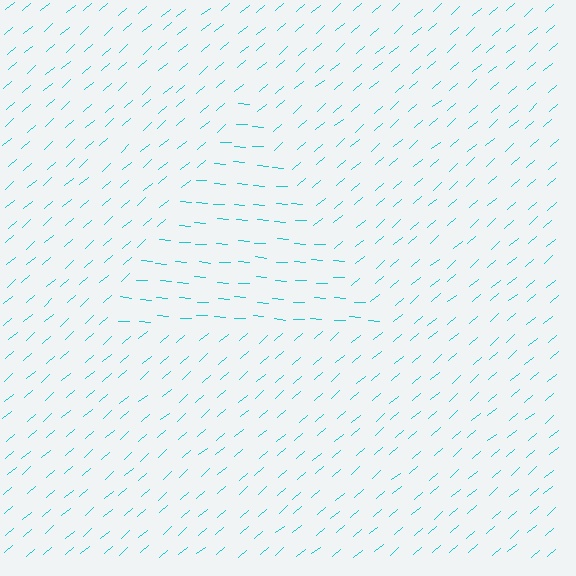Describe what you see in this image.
The image is filled with small cyan line segments. A triangle region in the image has lines oriented differently from the surrounding lines, creating a visible texture boundary.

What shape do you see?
I see a triangle.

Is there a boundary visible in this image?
Yes, there is a texture boundary formed by a change in line orientation.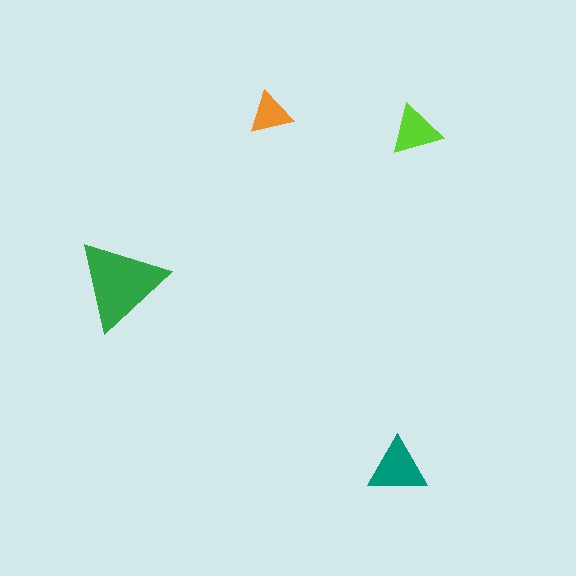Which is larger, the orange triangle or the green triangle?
The green one.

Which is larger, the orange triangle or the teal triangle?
The teal one.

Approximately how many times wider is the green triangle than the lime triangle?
About 2 times wider.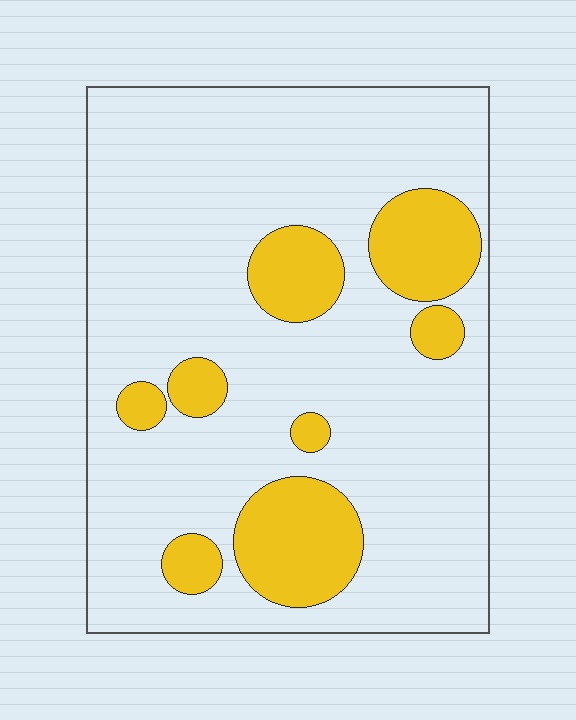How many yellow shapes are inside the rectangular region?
8.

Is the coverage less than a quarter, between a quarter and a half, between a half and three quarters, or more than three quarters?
Less than a quarter.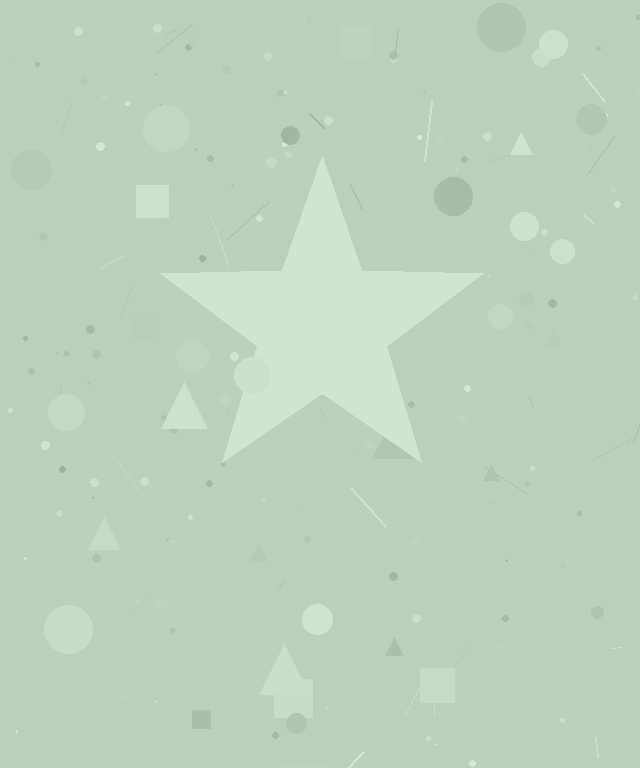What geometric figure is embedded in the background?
A star is embedded in the background.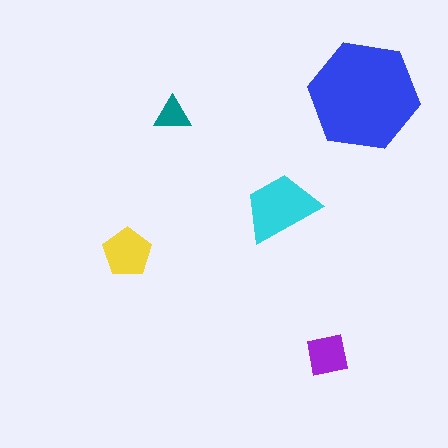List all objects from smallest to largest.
The teal triangle, the purple square, the yellow pentagon, the cyan trapezoid, the blue hexagon.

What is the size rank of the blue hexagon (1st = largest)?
1st.